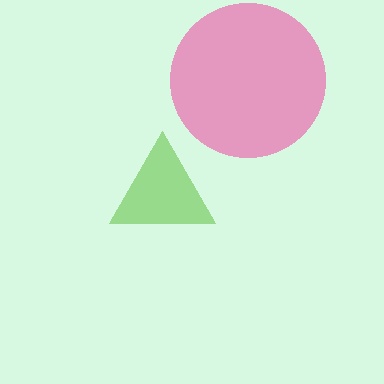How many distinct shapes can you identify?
There are 2 distinct shapes: a lime triangle, a pink circle.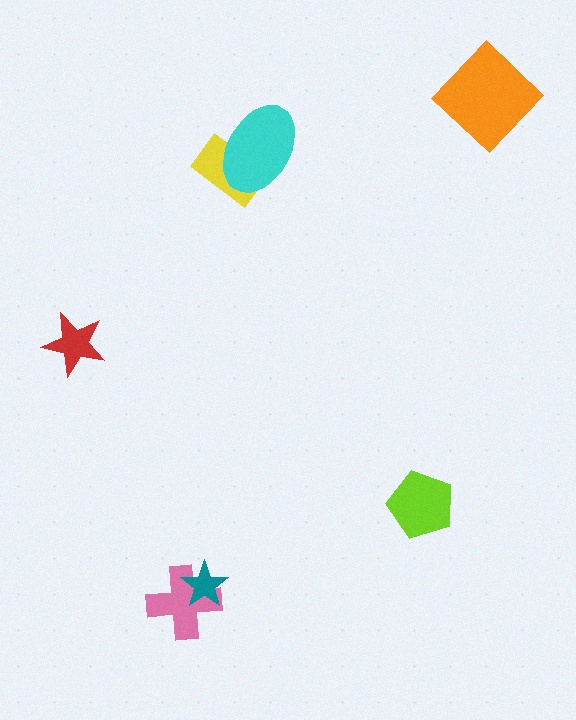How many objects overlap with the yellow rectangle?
1 object overlaps with the yellow rectangle.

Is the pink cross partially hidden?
Yes, it is partially covered by another shape.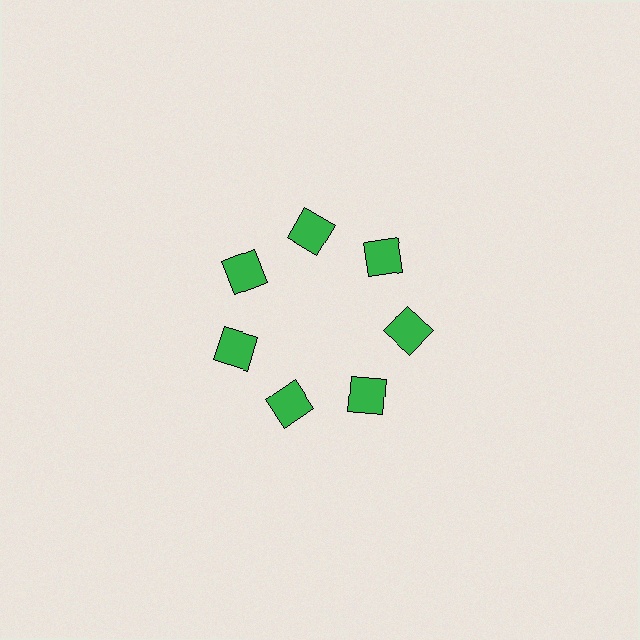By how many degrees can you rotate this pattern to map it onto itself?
The pattern maps onto itself every 51 degrees of rotation.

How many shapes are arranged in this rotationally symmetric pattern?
There are 7 shapes, arranged in 7 groups of 1.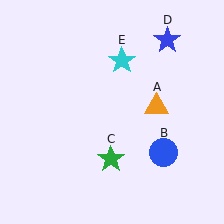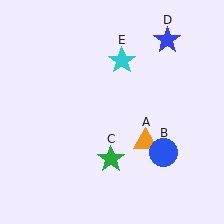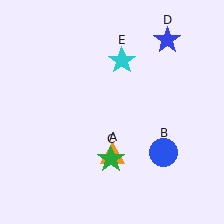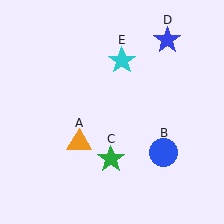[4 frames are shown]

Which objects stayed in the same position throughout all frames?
Blue circle (object B) and green star (object C) and blue star (object D) and cyan star (object E) remained stationary.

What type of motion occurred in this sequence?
The orange triangle (object A) rotated clockwise around the center of the scene.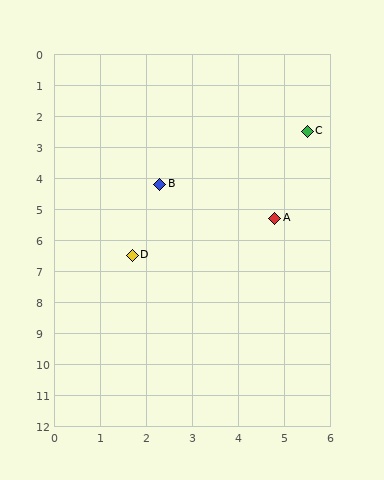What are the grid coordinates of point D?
Point D is at approximately (1.7, 6.5).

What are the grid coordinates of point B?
Point B is at approximately (2.3, 4.2).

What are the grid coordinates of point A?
Point A is at approximately (4.8, 5.3).